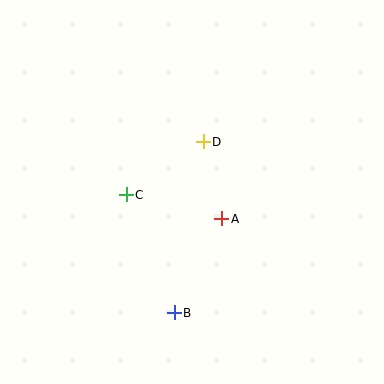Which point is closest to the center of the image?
Point A at (222, 219) is closest to the center.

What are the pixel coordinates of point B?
Point B is at (174, 313).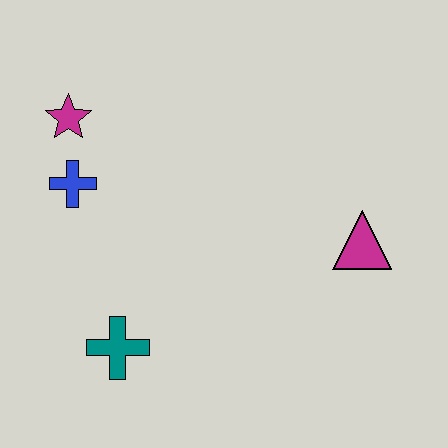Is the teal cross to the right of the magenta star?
Yes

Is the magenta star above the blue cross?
Yes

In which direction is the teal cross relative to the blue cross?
The teal cross is below the blue cross.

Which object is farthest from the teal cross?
The magenta triangle is farthest from the teal cross.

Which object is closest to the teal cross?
The blue cross is closest to the teal cross.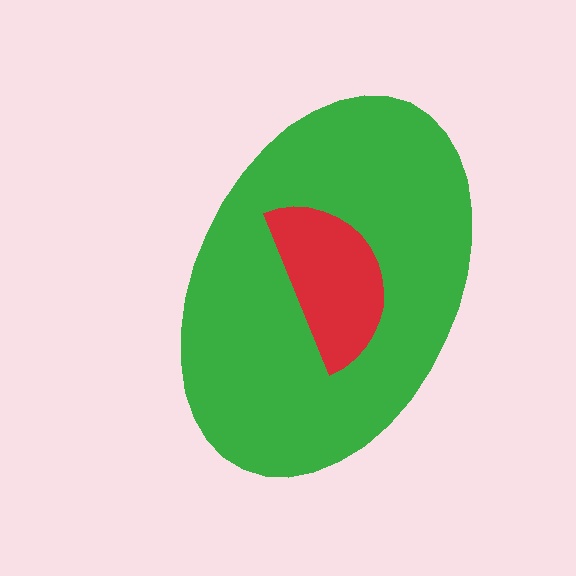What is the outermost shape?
The green ellipse.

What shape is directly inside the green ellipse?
The red semicircle.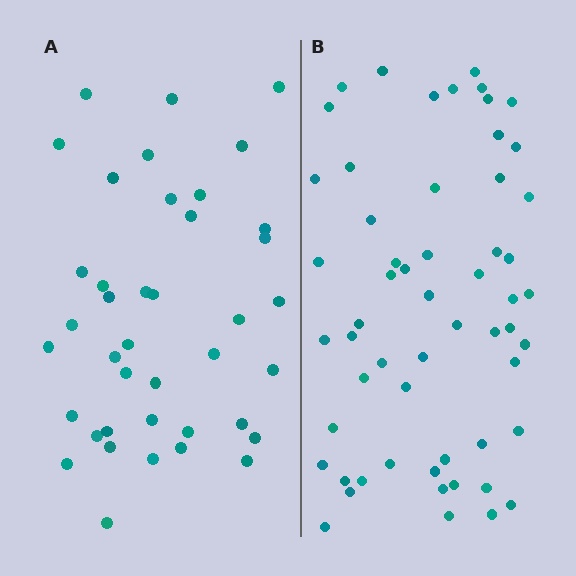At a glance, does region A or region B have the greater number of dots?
Region B (the right region) has more dots.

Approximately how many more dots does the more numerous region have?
Region B has approximately 15 more dots than region A.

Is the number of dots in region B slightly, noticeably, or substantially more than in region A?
Region B has noticeably more, but not dramatically so. The ratio is roughly 1.4 to 1.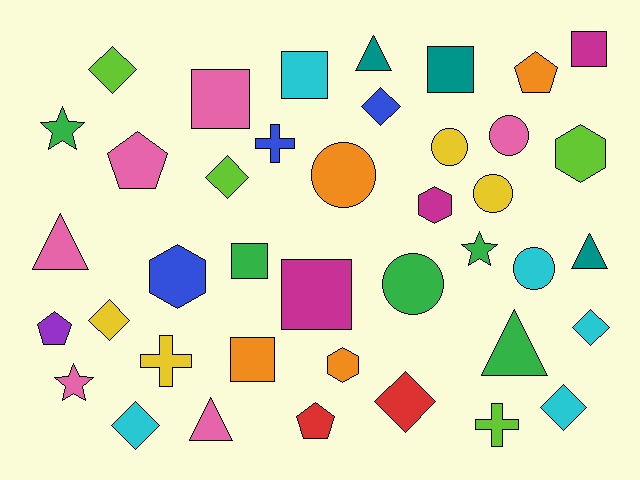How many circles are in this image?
There are 6 circles.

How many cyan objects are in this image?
There are 5 cyan objects.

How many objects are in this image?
There are 40 objects.